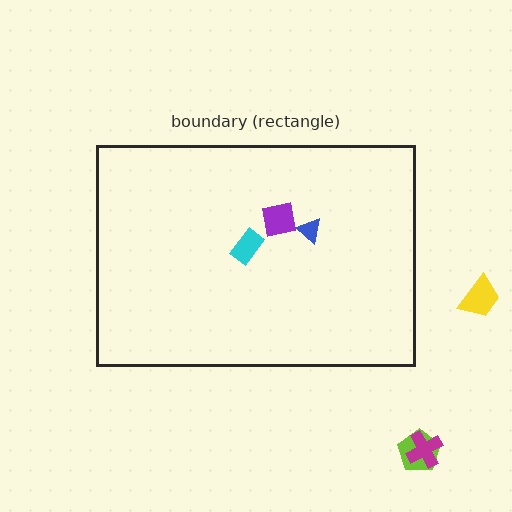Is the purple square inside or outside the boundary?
Inside.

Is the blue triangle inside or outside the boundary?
Inside.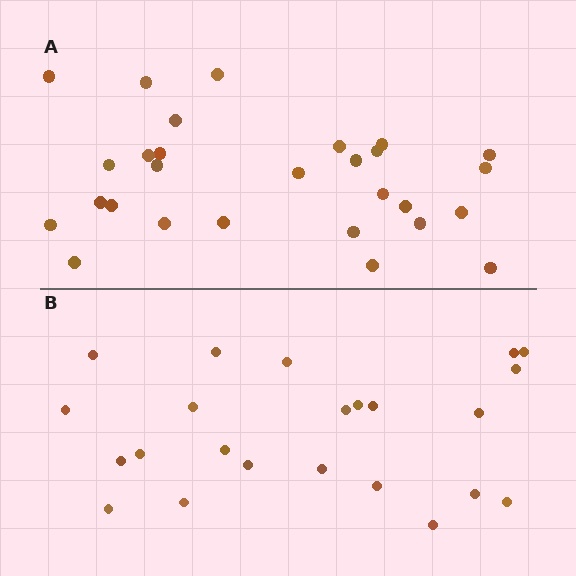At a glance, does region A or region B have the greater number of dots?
Region A (the top region) has more dots.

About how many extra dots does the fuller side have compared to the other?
Region A has about 5 more dots than region B.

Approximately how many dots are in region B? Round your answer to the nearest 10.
About 20 dots. (The exact count is 23, which rounds to 20.)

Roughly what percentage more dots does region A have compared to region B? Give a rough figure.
About 20% more.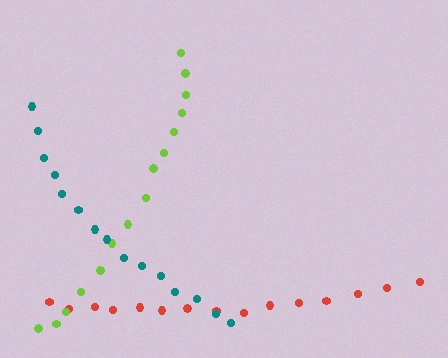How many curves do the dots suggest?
There are 3 distinct paths.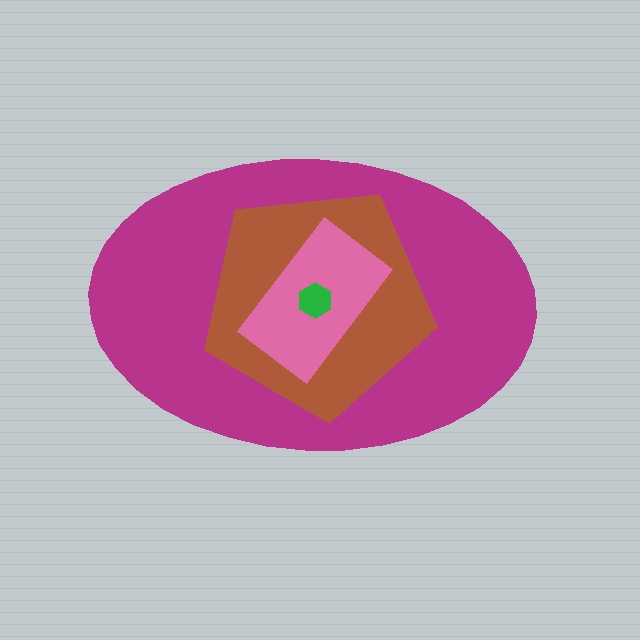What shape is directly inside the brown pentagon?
The pink rectangle.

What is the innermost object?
The green hexagon.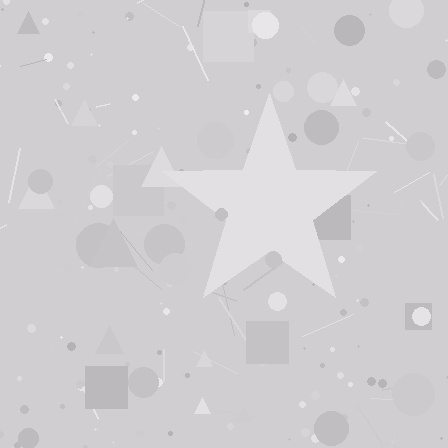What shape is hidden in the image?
A star is hidden in the image.